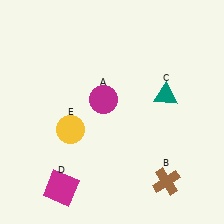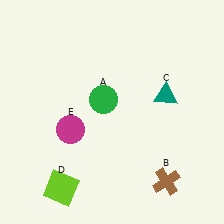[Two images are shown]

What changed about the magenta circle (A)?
In Image 1, A is magenta. In Image 2, it changed to green.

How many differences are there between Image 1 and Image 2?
There are 3 differences between the two images.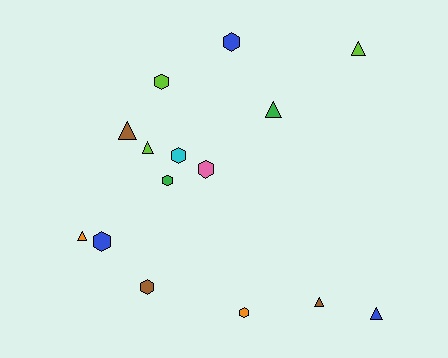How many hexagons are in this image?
There are 8 hexagons.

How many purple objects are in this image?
There are no purple objects.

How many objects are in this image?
There are 15 objects.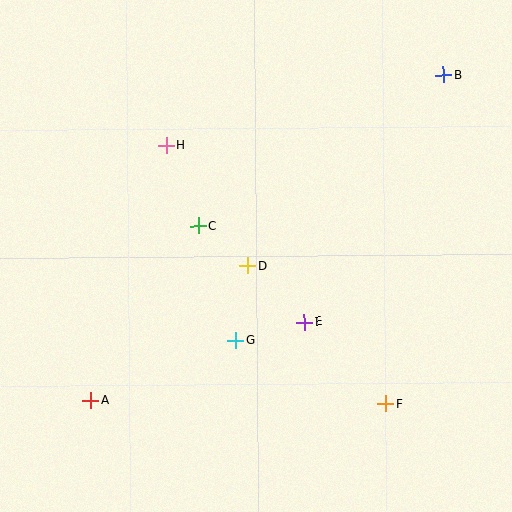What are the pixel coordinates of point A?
Point A is at (91, 400).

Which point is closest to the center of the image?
Point D at (248, 266) is closest to the center.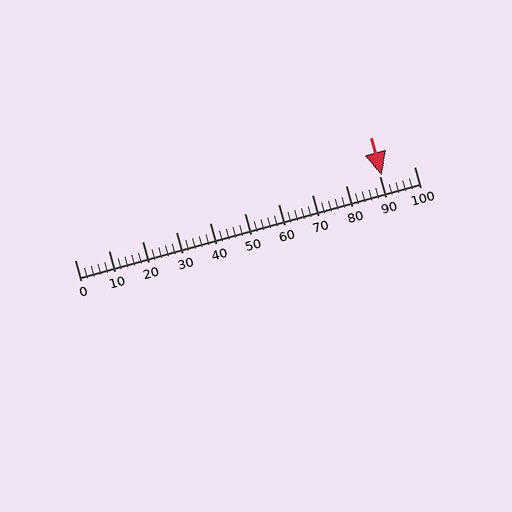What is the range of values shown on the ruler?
The ruler shows values from 0 to 100.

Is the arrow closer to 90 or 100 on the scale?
The arrow is closer to 90.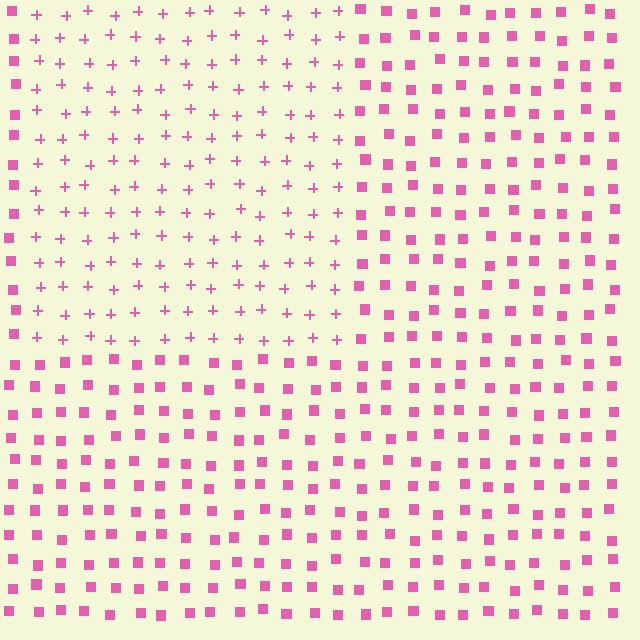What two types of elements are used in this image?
The image uses plus signs inside the rectangle region and squares outside it.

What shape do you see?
I see a rectangle.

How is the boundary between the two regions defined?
The boundary is defined by a change in element shape: plus signs inside vs. squares outside. All elements share the same color and spacing.